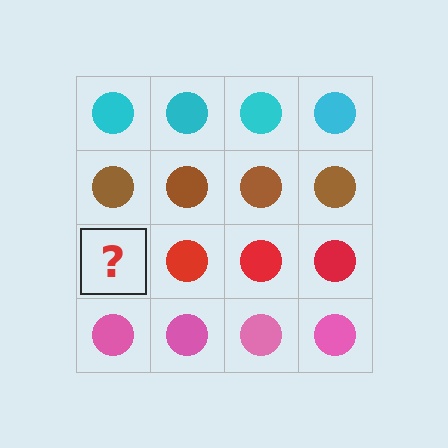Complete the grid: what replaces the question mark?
The question mark should be replaced with a red circle.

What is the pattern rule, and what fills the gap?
The rule is that each row has a consistent color. The gap should be filled with a red circle.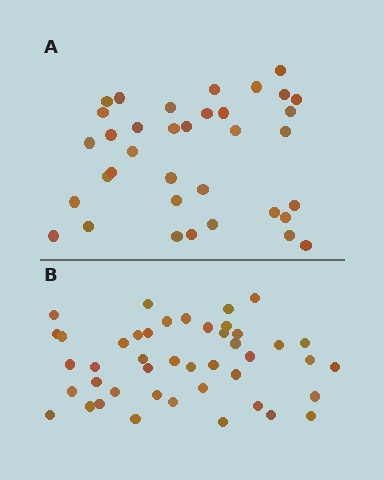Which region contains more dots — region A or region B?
Region B (the bottom region) has more dots.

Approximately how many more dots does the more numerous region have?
Region B has roughly 8 or so more dots than region A.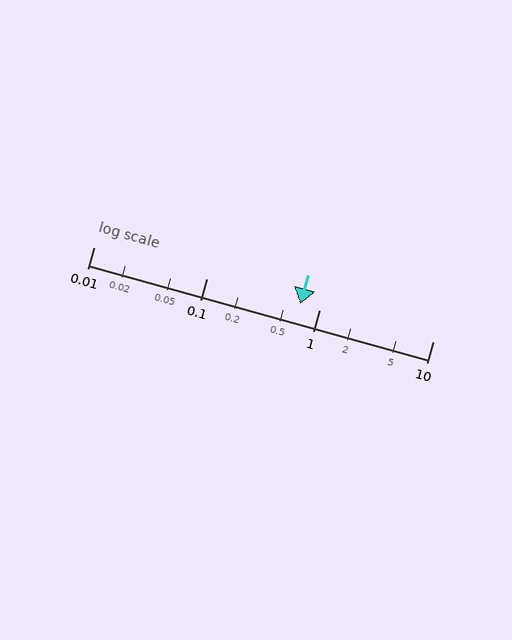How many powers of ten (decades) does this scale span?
The scale spans 3 decades, from 0.01 to 10.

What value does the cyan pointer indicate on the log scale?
The pointer indicates approximately 0.67.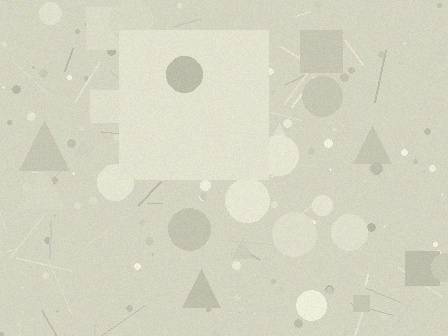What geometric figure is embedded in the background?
A square is embedded in the background.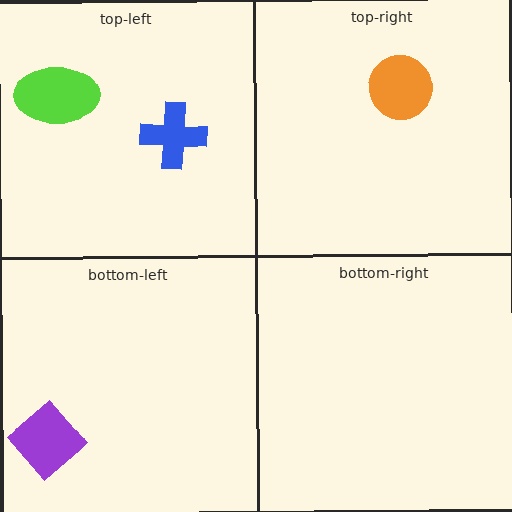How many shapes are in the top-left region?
2.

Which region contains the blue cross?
The top-left region.